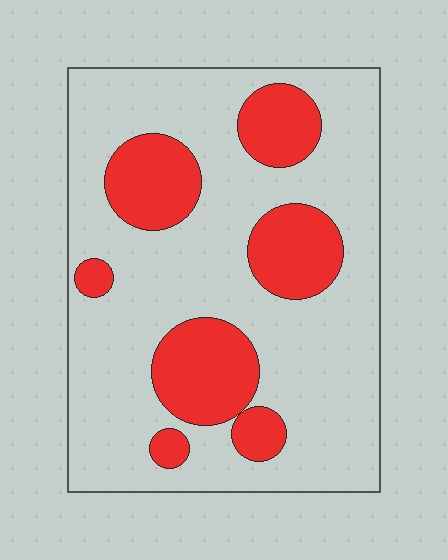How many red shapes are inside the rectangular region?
7.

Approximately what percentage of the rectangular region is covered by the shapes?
Approximately 25%.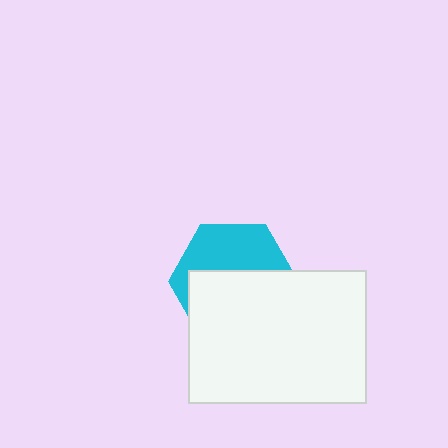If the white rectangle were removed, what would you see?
You would see the complete cyan hexagon.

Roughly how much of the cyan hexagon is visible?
A small part of it is visible (roughly 42%).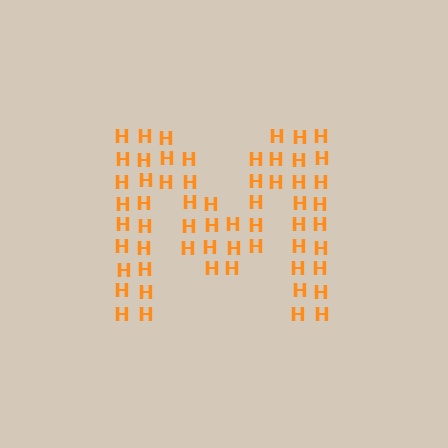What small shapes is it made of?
It is made of small letter H's.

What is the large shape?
The large shape is the letter M.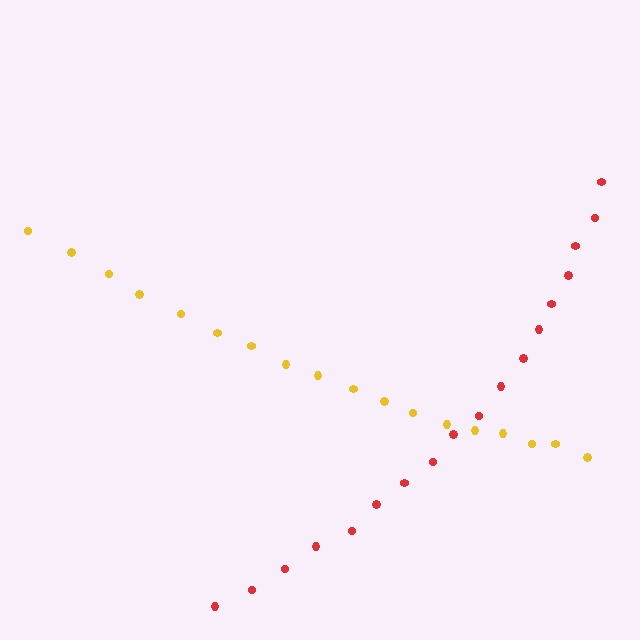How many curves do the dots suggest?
There are 2 distinct paths.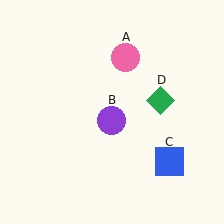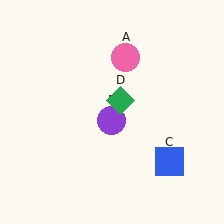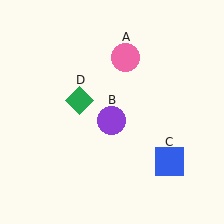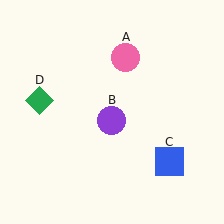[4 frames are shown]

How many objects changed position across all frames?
1 object changed position: green diamond (object D).